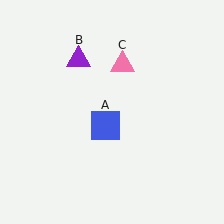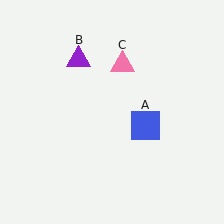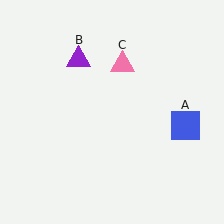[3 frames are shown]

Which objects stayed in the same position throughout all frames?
Purple triangle (object B) and pink triangle (object C) remained stationary.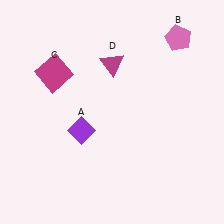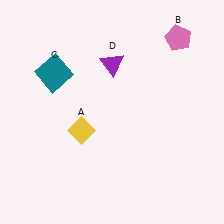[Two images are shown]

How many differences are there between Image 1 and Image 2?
There are 3 differences between the two images.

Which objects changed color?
A changed from purple to yellow. C changed from magenta to teal. D changed from magenta to purple.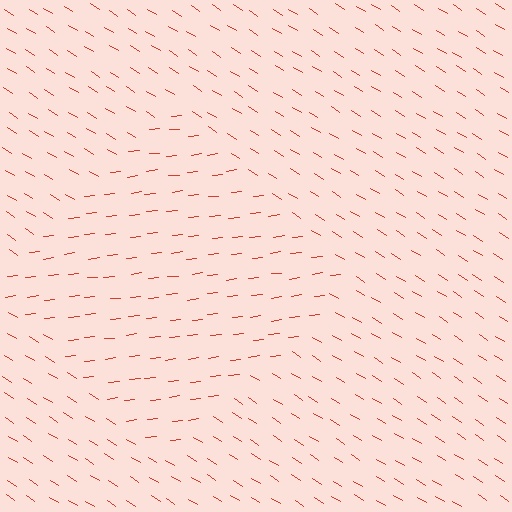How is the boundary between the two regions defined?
The boundary is defined purely by a change in line orientation (approximately 39 degrees difference). All lines are the same color and thickness.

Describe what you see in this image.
The image is filled with small red line segments. A diamond region in the image has lines oriented differently from the surrounding lines, creating a visible texture boundary.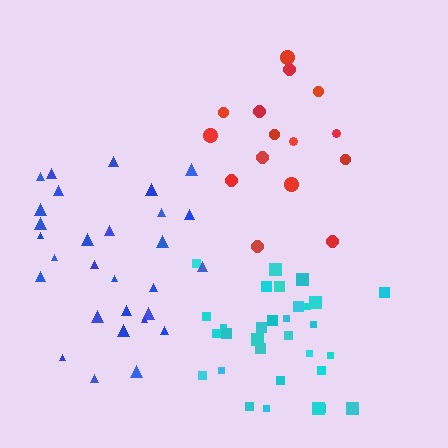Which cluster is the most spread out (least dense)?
Red.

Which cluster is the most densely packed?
Cyan.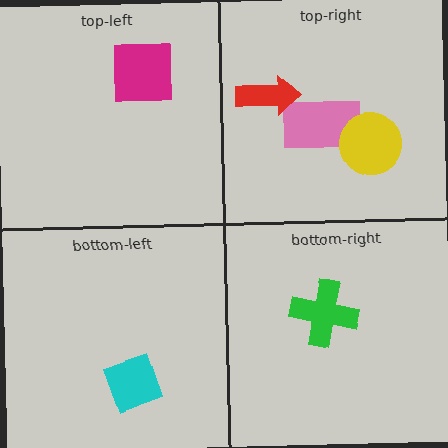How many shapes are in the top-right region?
3.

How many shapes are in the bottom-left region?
1.